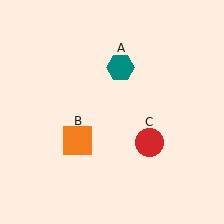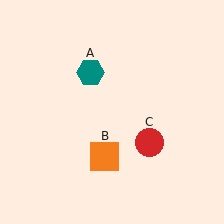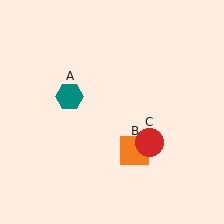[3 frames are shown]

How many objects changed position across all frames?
2 objects changed position: teal hexagon (object A), orange square (object B).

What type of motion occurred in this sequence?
The teal hexagon (object A), orange square (object B) rotated counterclockwise around the center of the scene.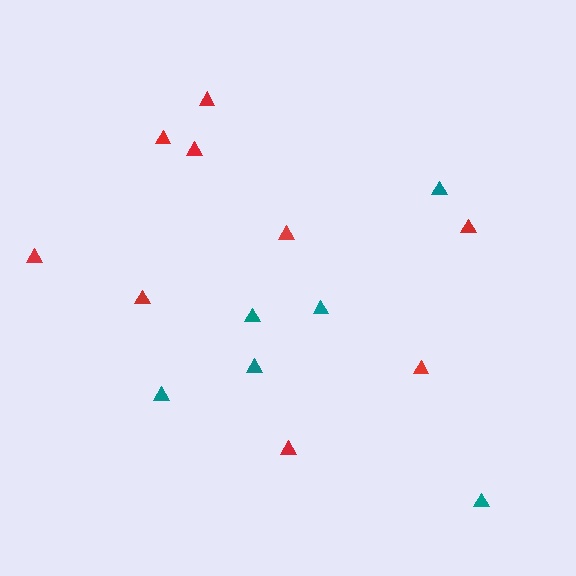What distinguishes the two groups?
There are 2 groups: one group of teal triangles (6) and one group of red triangles (9).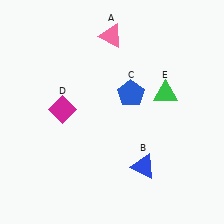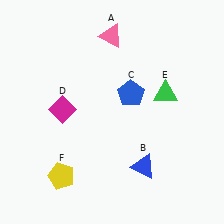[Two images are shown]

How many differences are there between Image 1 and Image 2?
There is 1 difference between the two images.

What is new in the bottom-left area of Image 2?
A yellow pentagon (F) was added in the bottom-left area of Image 2.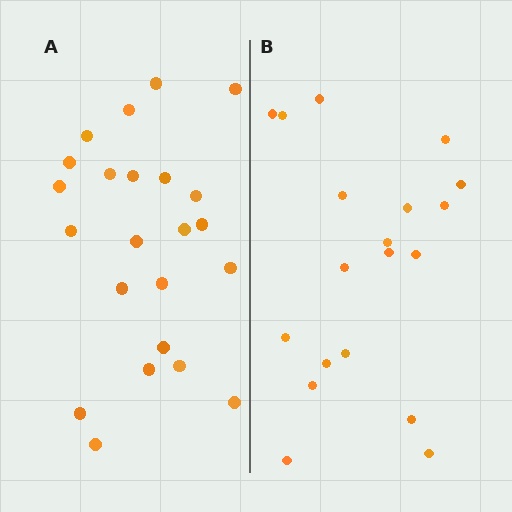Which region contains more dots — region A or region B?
Region A (the left region) has more dots.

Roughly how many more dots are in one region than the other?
Region A has about 4 more dots than region B.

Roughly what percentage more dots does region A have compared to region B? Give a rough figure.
About 20% more.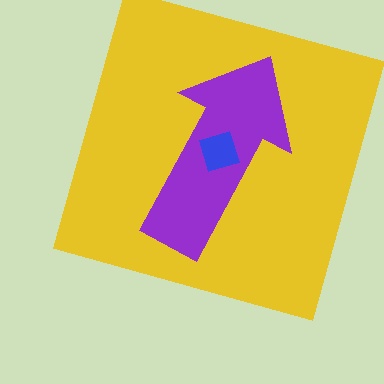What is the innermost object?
The blue diamond.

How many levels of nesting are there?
3.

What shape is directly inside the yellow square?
The purple arrow.